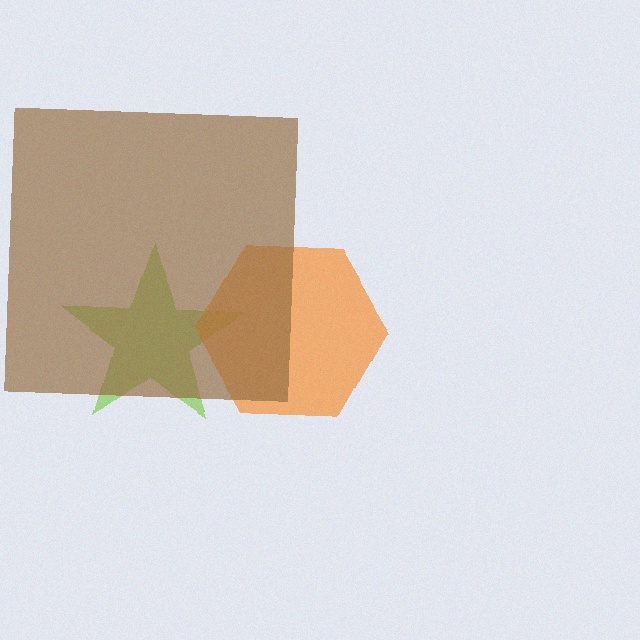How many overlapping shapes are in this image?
There are 3 overlapping shapes in the image.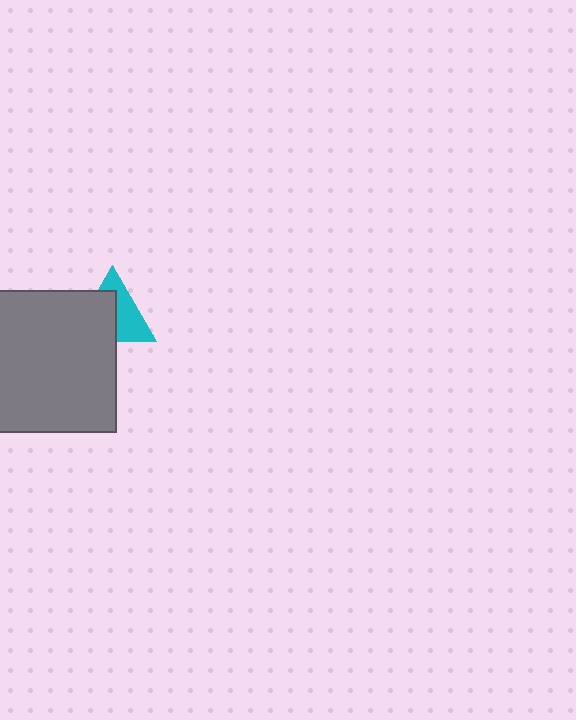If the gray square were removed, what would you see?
You would see the complete cyan triangle.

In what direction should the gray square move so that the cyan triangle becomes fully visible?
The gray square should move toward the lower-left. That is the shortest direction to clear the overlap and leave the cyan triangle fully visible.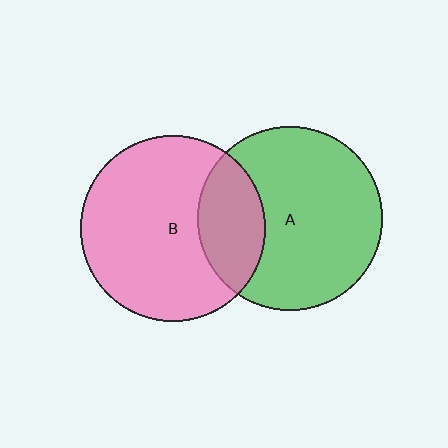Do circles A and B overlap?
Yes.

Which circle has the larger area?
Circle B (pink).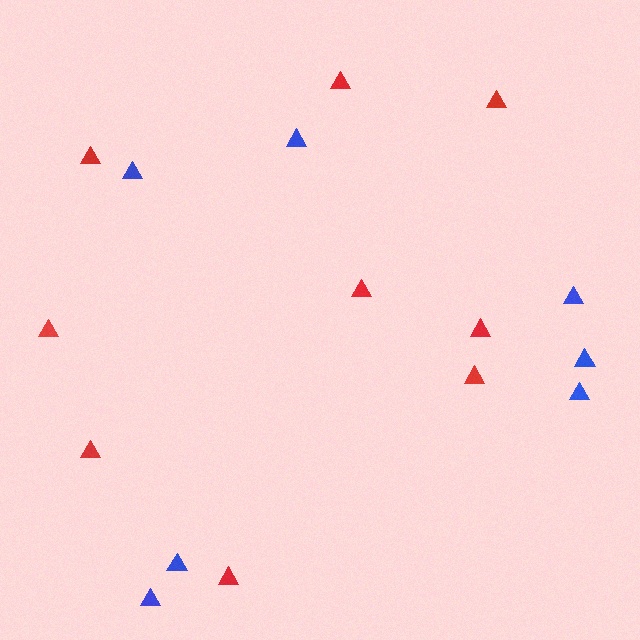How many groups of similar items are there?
There are 2 groups: one group of red triangles (9) and one group of blue triangles (7).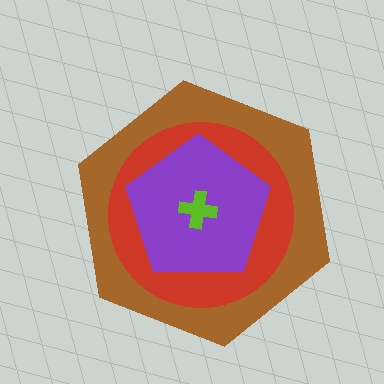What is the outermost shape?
The brown hexagon.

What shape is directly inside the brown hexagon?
The red circle.